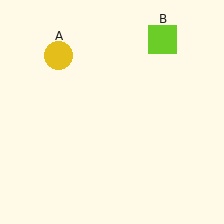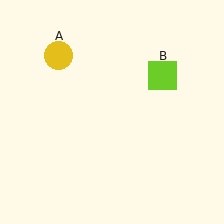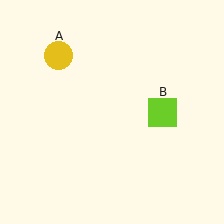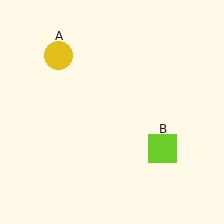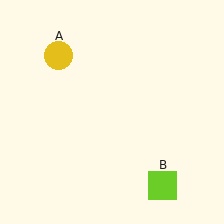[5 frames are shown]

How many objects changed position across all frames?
1 object changed position: lime square (object B).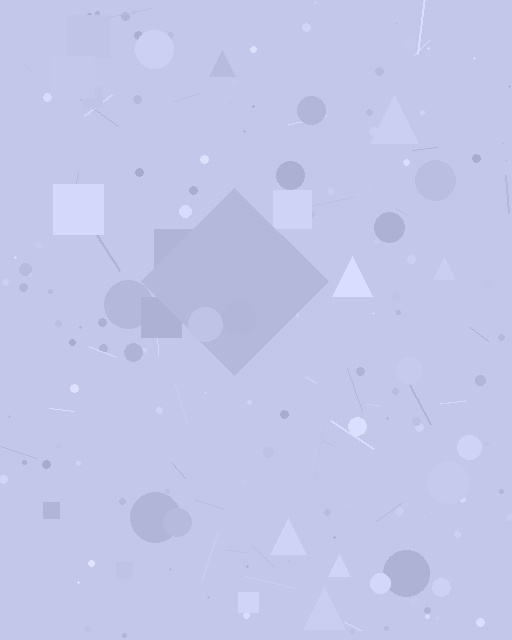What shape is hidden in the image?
A diamond is hidden in the image.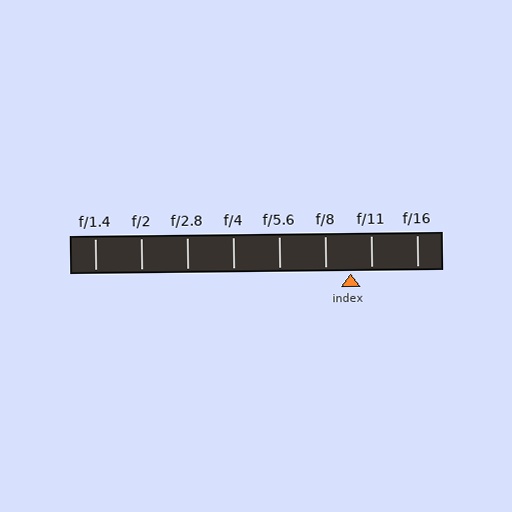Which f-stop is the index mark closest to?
The index mark is closest to f/11.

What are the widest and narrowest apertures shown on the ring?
The widest aperture shown is f/1.4 and the narrowest is f/16.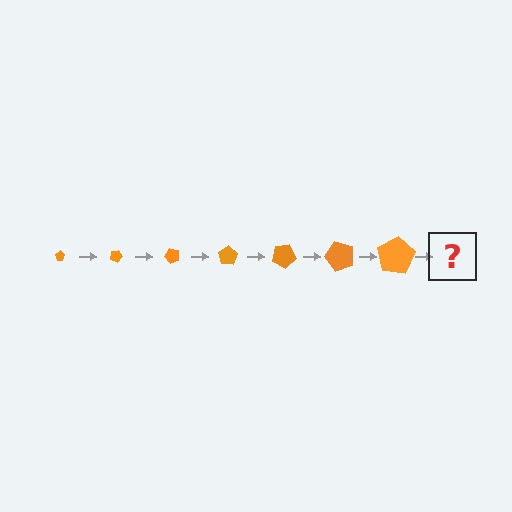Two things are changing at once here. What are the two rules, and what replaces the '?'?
The two rules are that the pentagon grows larger each step and it rotates 25 degrees each step. The '?' should be a pentagon, larger than the previous one and rotated 175 degrees from the start.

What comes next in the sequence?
The next element should be a pentagon, larger than the previous one and rotated 175 degrees from the start.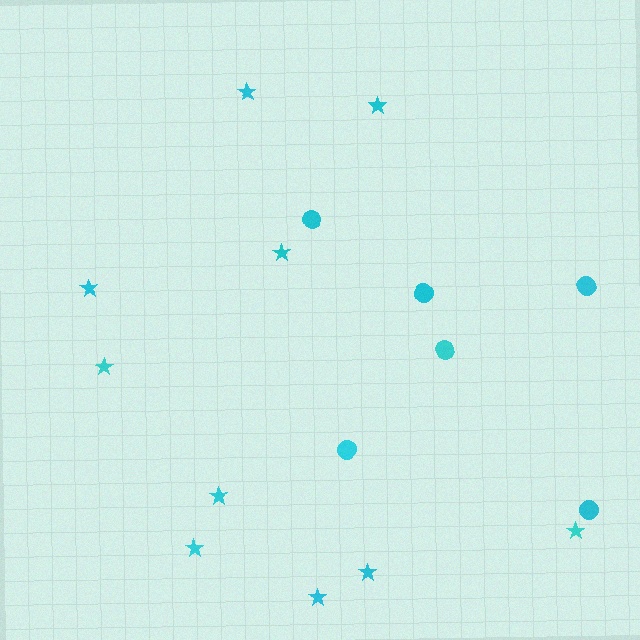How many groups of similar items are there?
There are 2 groups: one group of circles (6) and one group of stars (10).